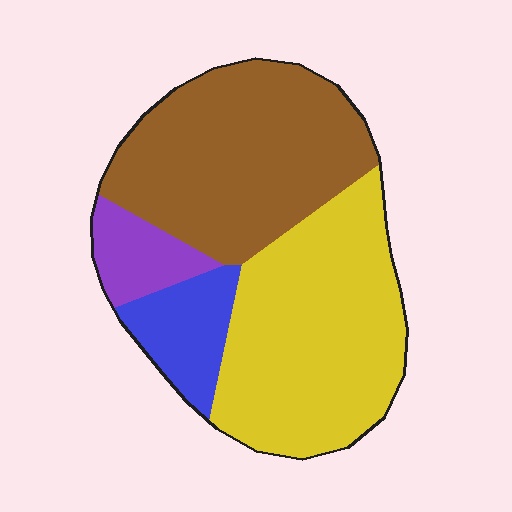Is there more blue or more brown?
Brown.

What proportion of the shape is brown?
Brown covers 39% of the shape.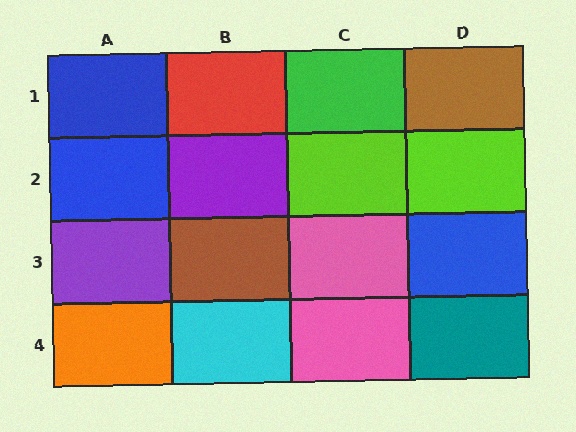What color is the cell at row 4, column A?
Orange.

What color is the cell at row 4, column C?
Pink.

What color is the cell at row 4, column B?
Cyan.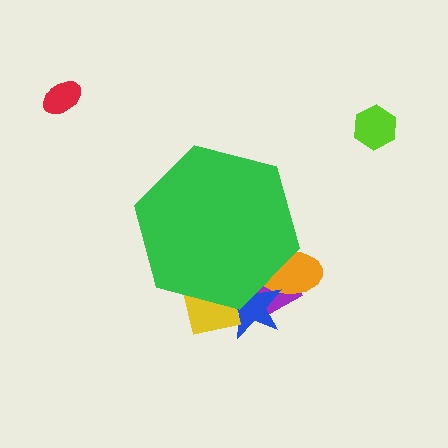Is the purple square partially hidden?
Yes, the purple square is partially hidden behind the green hexagon.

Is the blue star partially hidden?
Yes, the blue star is partially hidden behind the green hexagon.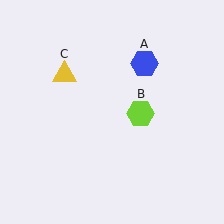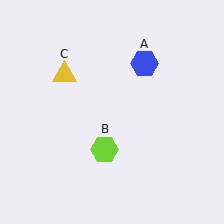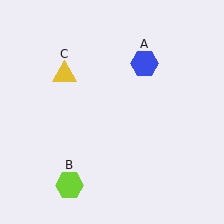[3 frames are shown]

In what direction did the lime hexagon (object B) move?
The lime hexagon (object B) moved down and to the left.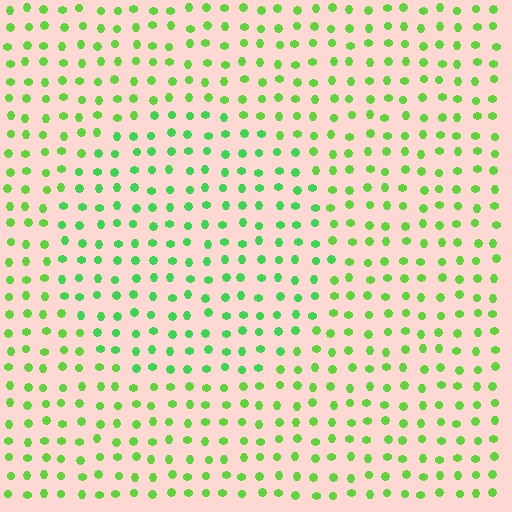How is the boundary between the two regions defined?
The boundary is defined purely by a slight shift in hue (about 22 degrees). Spacing, size, and orientation are identical on both sides.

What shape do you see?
I see a circle.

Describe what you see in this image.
The image is filled with small lime elements in a uniform arrangement. A circle-shaped region is visible where the elements are tinted to a slightly different hue, forming a subtle color boundary.